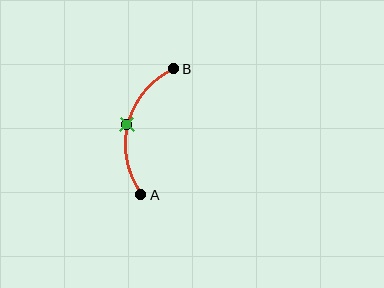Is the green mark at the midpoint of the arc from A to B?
Yes. The green mark lies on the arc at equal arc-length from both A and B — it is the arc midpoint.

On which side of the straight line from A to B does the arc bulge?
The arc bulges to the left of the straight line connecting A and B.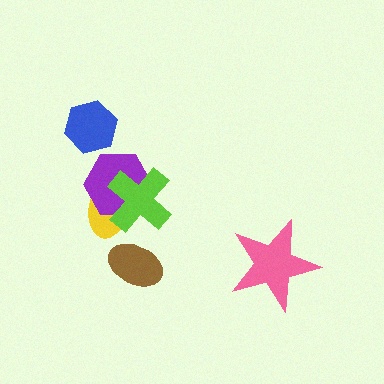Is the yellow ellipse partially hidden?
Yes, it is partially covered by another shape.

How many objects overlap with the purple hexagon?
2 objects overlap with the purple hexagon.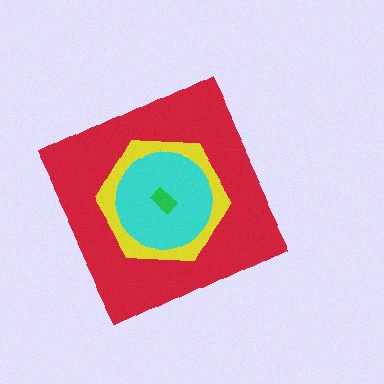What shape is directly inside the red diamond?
The yellow hexagon.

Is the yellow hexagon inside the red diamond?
Yes.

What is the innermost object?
The green rectangle.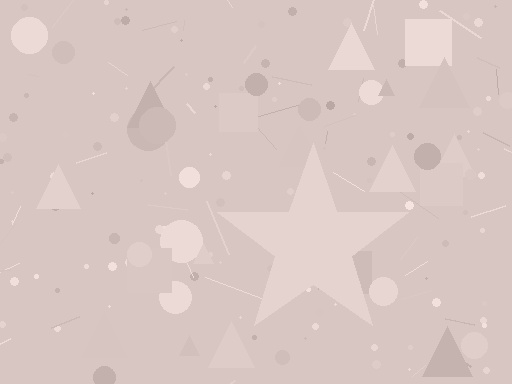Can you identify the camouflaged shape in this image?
The camouflaged shape is a star.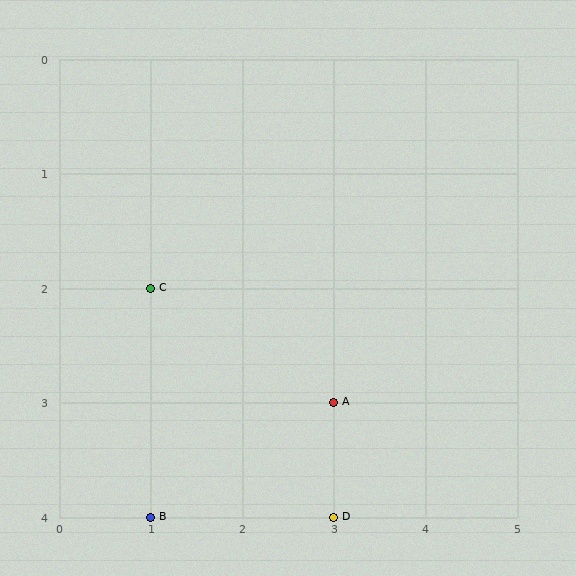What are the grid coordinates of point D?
Point D is at grid coordinates (3, 4).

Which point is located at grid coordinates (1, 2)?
Point C is at (1, 2).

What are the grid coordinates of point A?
Point A is at grid coordinates (3, 3).